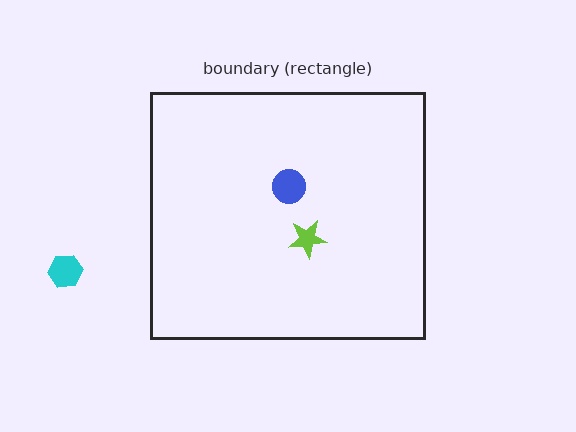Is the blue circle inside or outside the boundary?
Inside.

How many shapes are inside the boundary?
2 inside, 1 outside.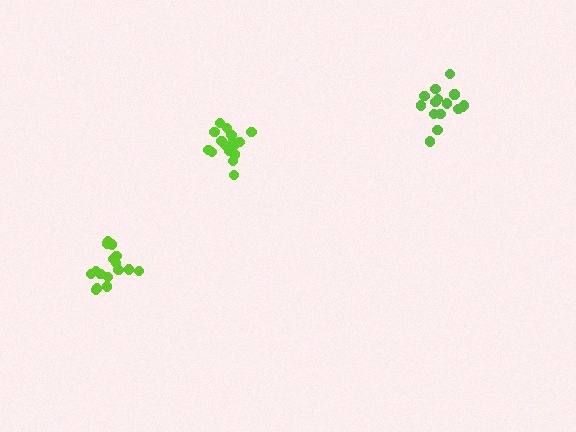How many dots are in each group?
Group 1: 16 dots, Group 2: 16 dots, Group 3: 16 dots (48 total).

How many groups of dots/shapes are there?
There are 3 groups.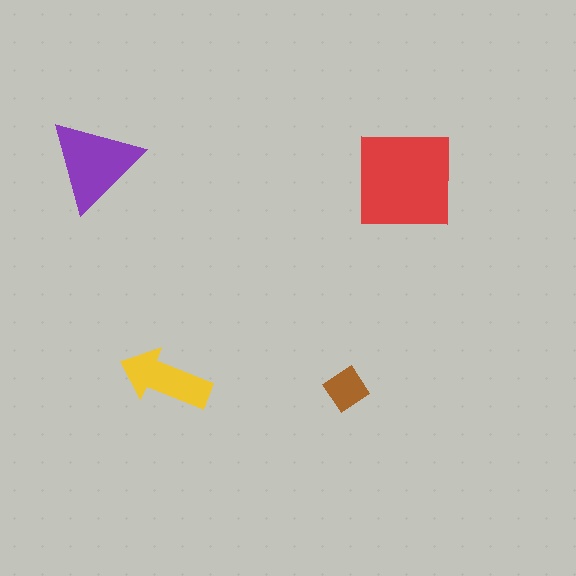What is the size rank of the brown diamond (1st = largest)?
4th.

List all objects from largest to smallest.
The red square, the purple triangle, the yellow arrow, the brown diamond.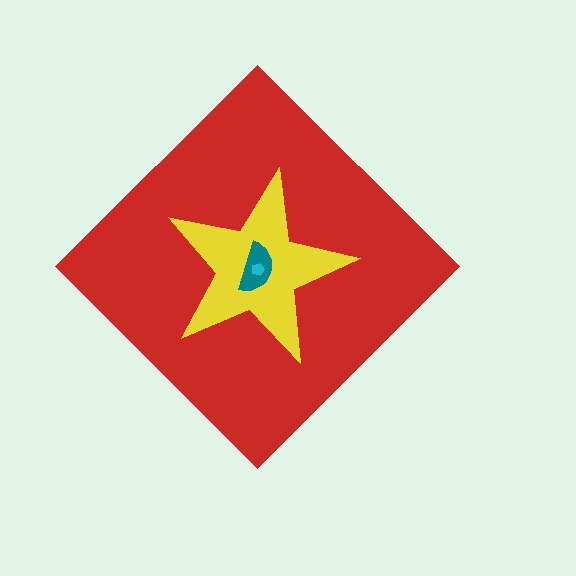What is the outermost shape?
The red diamond.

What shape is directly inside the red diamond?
The yellow star.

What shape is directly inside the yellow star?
The teal semicircle.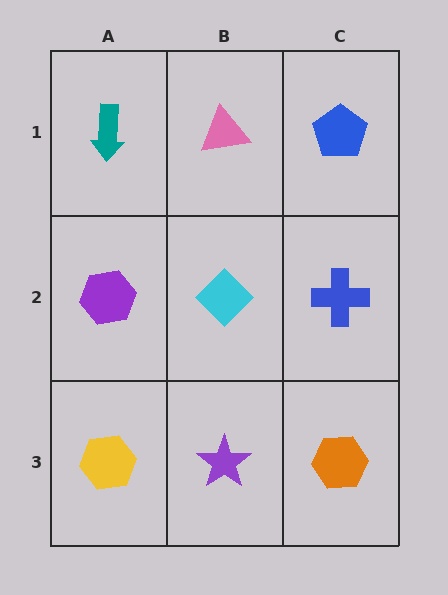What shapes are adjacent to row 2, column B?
A pink triangle (row 1, column B), a purple star (row 3, column B), a purple hexagon (row 2, column A), a blue cross (row 2, column C).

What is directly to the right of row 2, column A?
A cyan diamond.